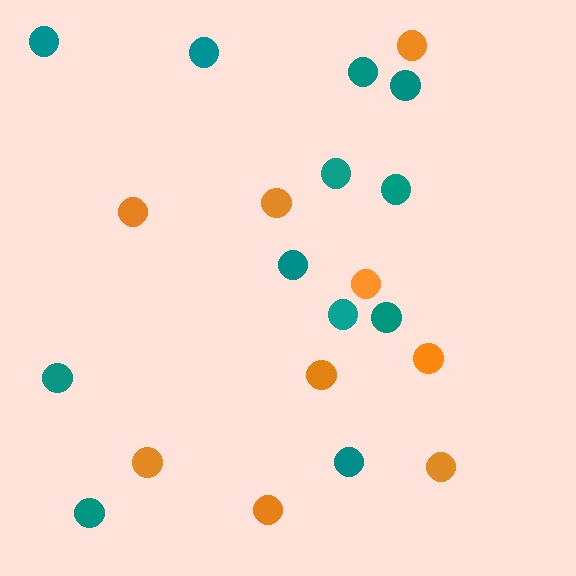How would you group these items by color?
There are 2 groups: one group of teal circles (12) and one group of orange circles (9).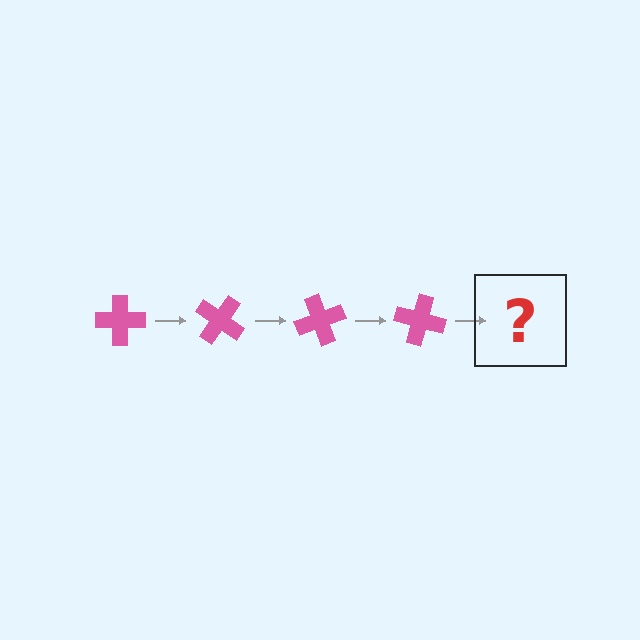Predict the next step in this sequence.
The next step is a pink cross rotated 140 degrees.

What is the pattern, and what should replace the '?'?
The pattern is that the cross rotates 35 degrees each step. The '?' should be a pink cross rotated 140 degrees.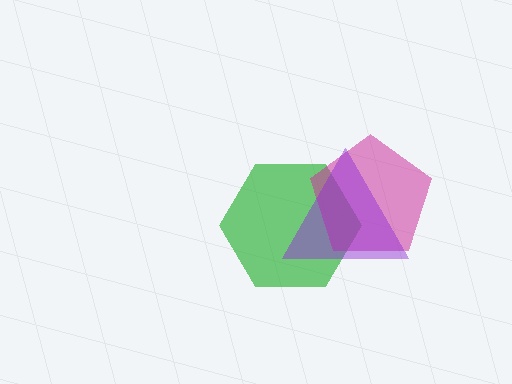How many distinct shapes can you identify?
There are 3 distinct shapes: a green hexagon, a magenta pentagon, a purple triangle.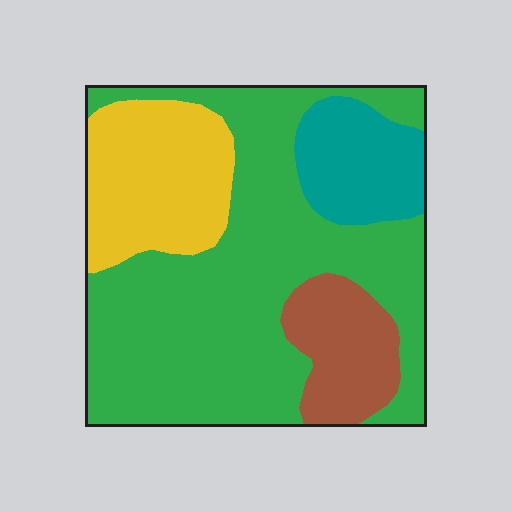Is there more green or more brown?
Green.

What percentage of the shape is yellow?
Yellow covers 19% of the shape.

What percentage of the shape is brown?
Brown takes up about one eighth (1/8) of the shape.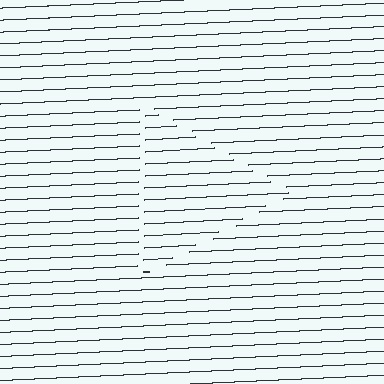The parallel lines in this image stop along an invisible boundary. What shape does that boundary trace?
An illusory triangle. The interior of the shape contains the same grating, shifted by half a period — the contour is defined by the phase discontinuity where line-ends from the inner and outer gratings abut.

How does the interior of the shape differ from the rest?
The interior of the shape contains the same grating, shifted by half a period — the contour is defined by the phase discontinuity where line-ends from the inner and outer gratings abut.